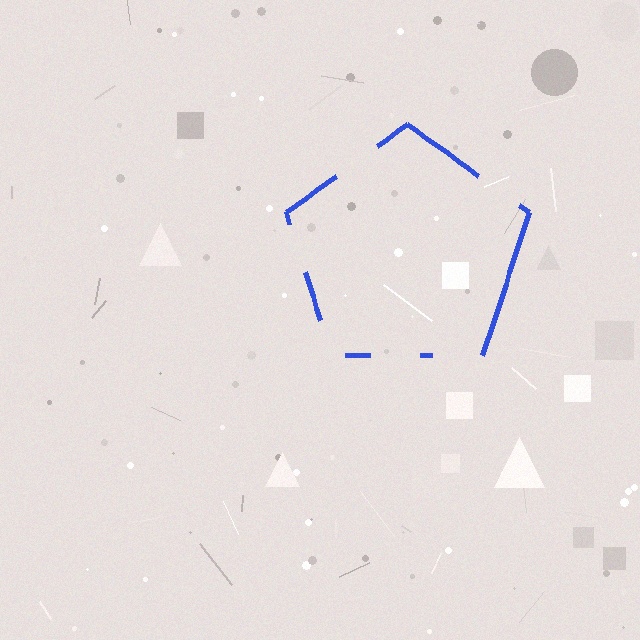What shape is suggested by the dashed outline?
The dashed outline suggests a pentagon.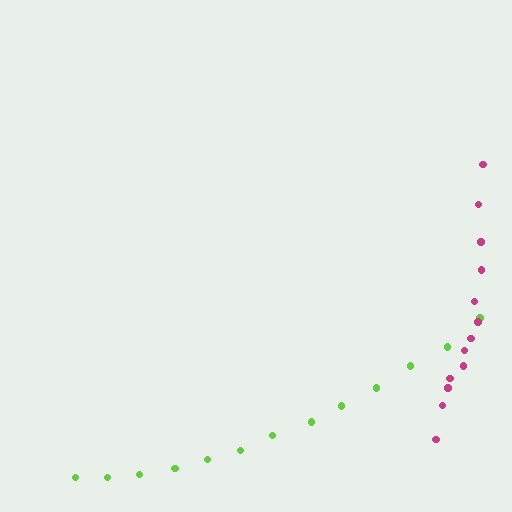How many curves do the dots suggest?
There are 2 distinct paths.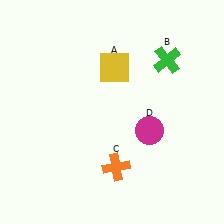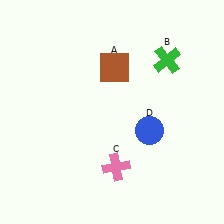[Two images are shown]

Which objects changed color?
A changed from yellow to brown. C changed from orange to pink. D changed from magenta to blue.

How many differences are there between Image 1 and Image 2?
There are 3 differences between the two images.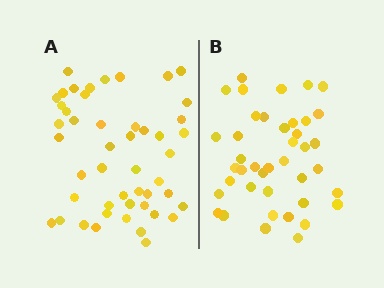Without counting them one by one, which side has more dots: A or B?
Region A (the left region) has more dots.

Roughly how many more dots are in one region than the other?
Region A has roughly 8 or so more dots than region B.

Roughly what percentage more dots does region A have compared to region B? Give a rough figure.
About 15% more.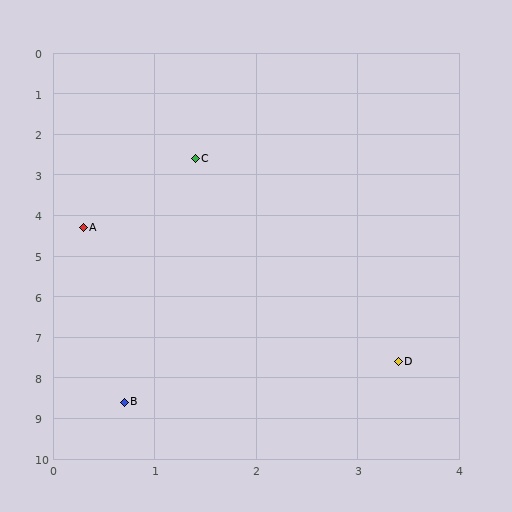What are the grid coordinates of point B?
Point B is at approximately (0.7, 8.6).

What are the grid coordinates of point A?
Point A is at approximately (0.3, 4.3).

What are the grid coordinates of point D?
Point D is at approximately (3.4, 7.6).